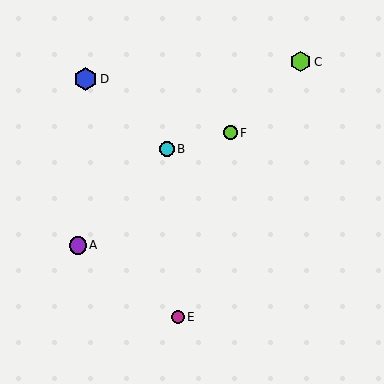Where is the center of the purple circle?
The center of the purple circle is at (78, 245).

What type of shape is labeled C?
Shape C is a lime hexagon.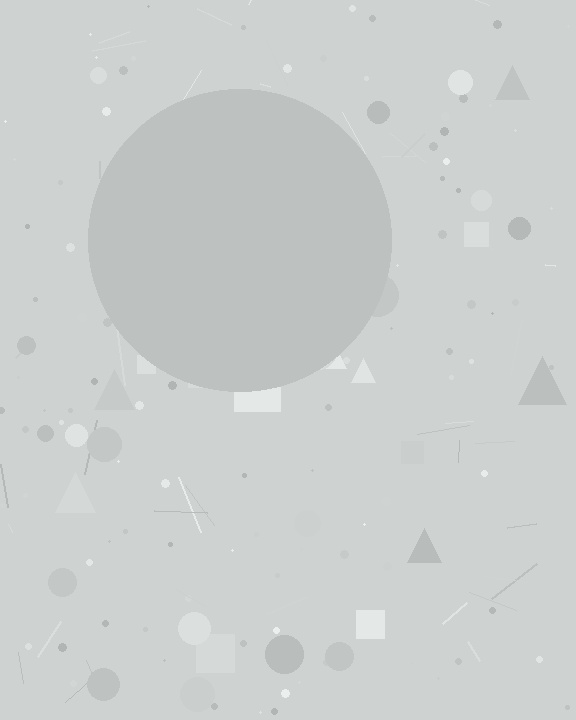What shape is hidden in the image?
A circle is hidden in the image.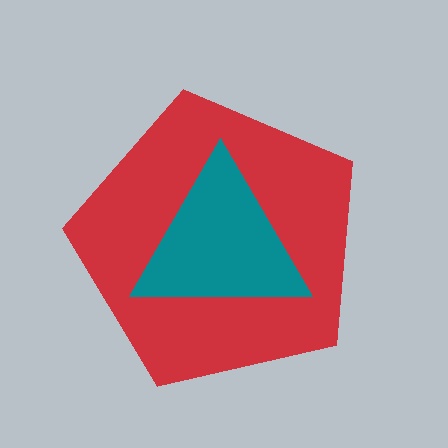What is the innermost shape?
The teal triangle.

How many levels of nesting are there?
2.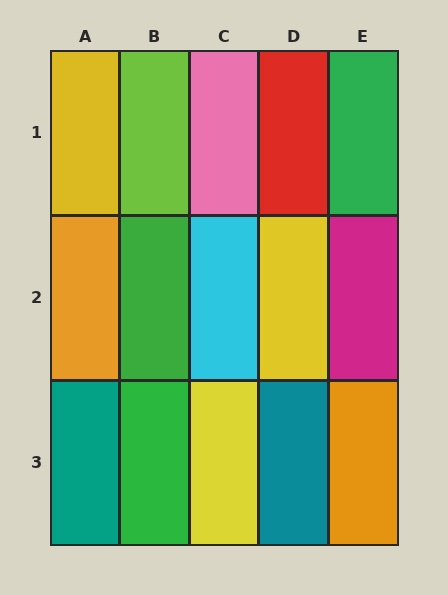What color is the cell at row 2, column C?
Cyan.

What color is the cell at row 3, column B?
Green.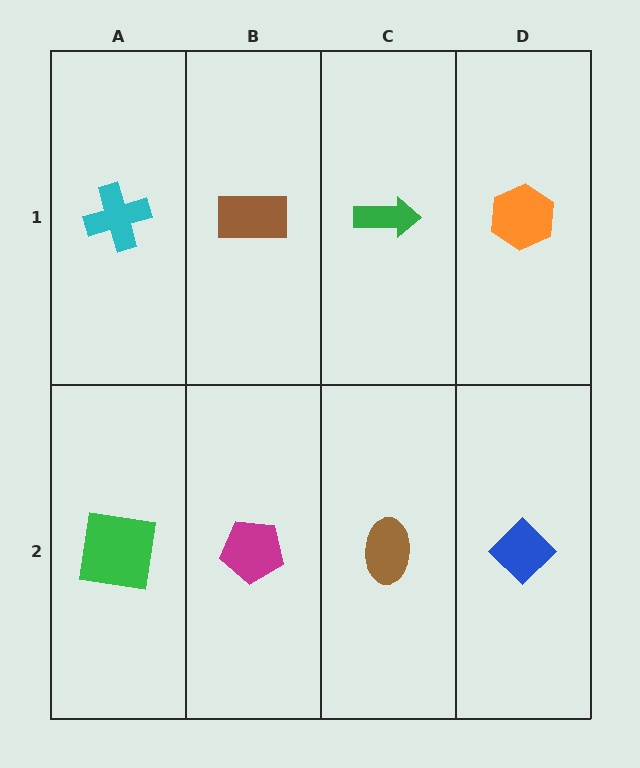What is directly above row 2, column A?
A cyan cross.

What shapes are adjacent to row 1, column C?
A brown ellipse (row 2, column C), a brown rectangle (row 1, column B), an orange hexagon (row 1, column D).